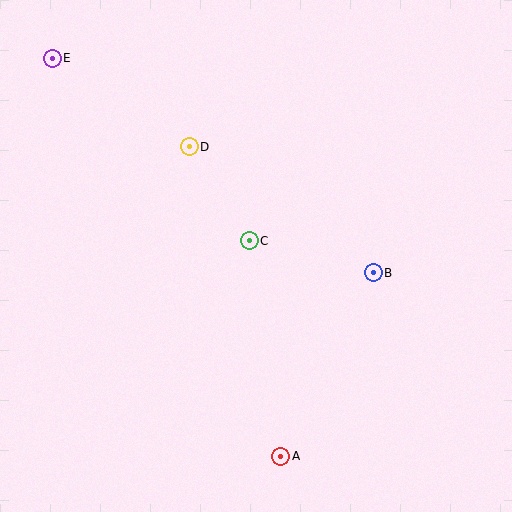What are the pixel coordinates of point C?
Point C is at (249, 241).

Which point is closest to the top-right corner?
Point B is closest to the top-right corner.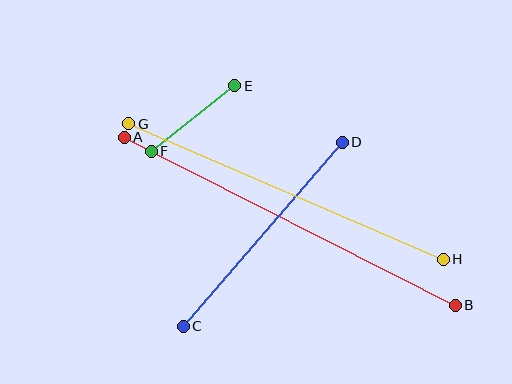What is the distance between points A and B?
The distance is approximately 371 pixels.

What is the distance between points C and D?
The distance is approximately 243 pixels.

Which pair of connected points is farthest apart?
Points A and B are farthest apart.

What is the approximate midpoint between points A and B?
The midpoint is at approximately (290, 221) pixels.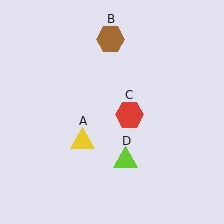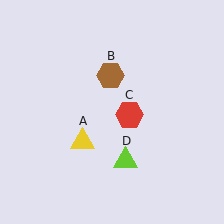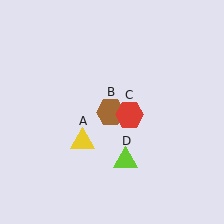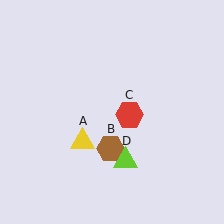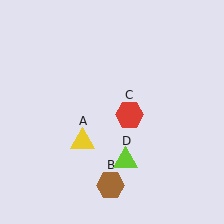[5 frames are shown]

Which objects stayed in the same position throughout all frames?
Yellow triangle (object A) and red hexagon (object C) and lime triangle (object D) remained stationary.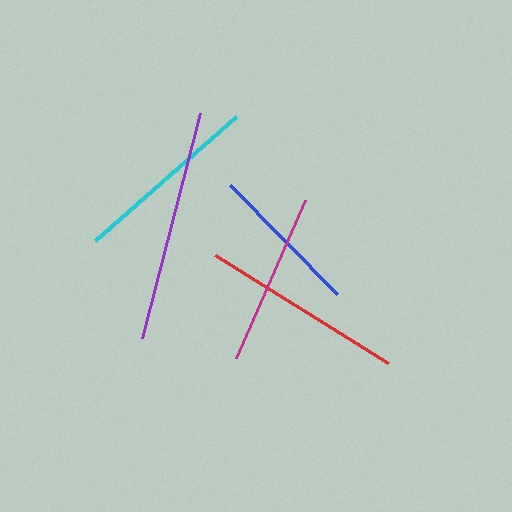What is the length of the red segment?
The red segment is approximately 204 pixels long.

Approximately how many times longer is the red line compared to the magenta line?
The red line is approximately 1.2 times the length of the magenta line.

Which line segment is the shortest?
The blue line is the shortest at approximately 154 pixels.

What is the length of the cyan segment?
The cyan segment is approximately 187 pixels long.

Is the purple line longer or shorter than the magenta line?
The purple line is longer than the magenta line.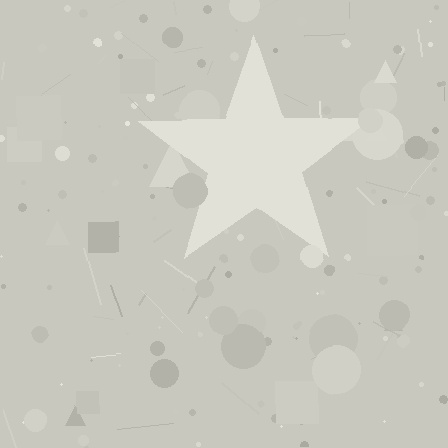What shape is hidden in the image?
A star is hidden in the image.